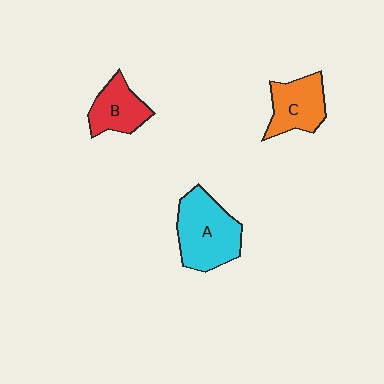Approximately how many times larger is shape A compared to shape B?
Approximately 1.6 times.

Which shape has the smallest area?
Shape B (red).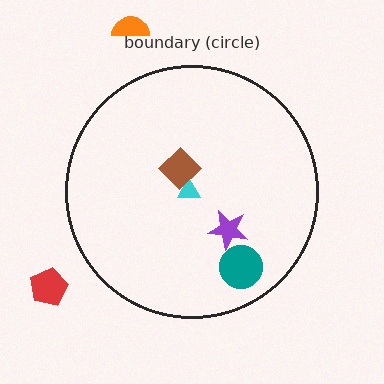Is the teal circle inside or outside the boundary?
Inside.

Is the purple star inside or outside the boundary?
Inside.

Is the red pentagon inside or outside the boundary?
Outside.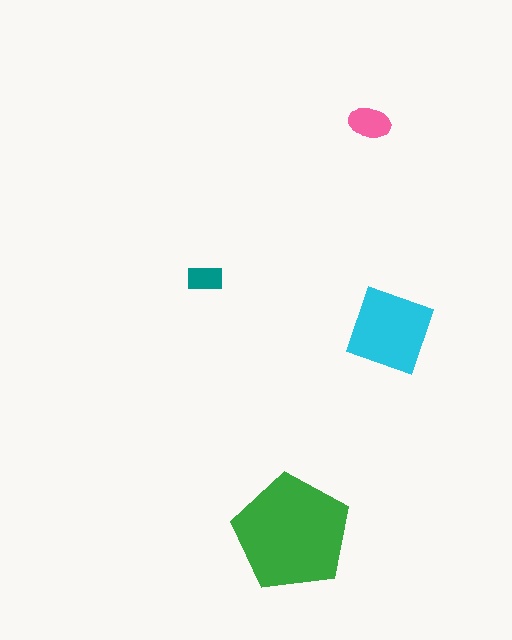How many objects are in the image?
There are 4 objects in the image.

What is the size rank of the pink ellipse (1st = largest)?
3rd.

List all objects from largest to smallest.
The green pentagon, the cyan square, the pink ellipse, the teal rectangle.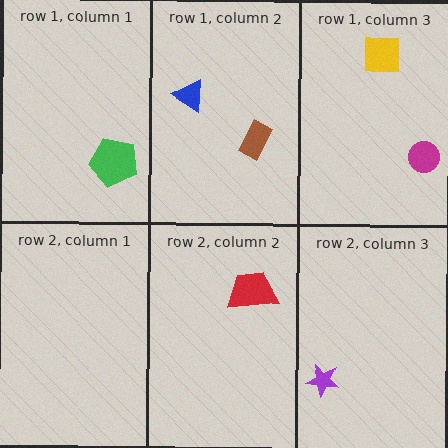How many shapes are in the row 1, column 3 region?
2.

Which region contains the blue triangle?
The row 1, column 2 region.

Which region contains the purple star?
The row 2, column 3 region.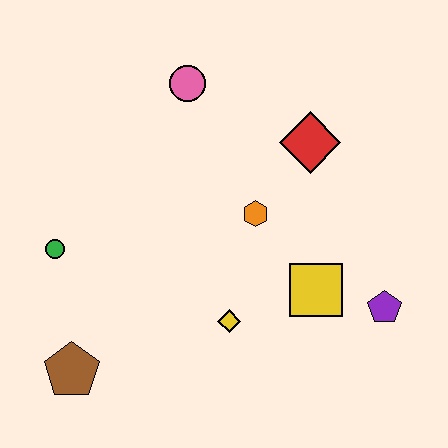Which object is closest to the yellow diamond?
The yellow square is closest to the yellow diamond.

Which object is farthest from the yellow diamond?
The pink circle is farthest from the yellow diamond.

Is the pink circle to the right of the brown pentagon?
Yes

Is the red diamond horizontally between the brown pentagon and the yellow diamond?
No